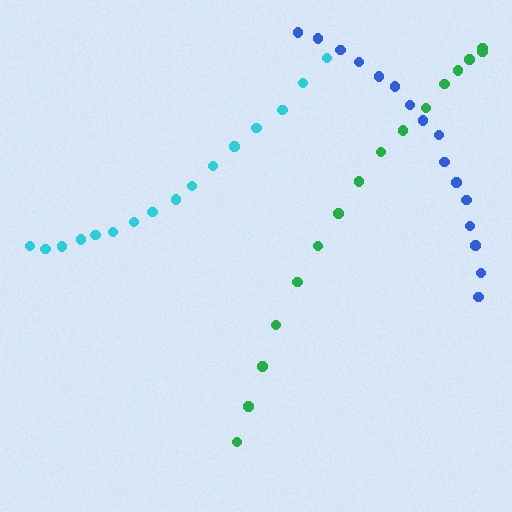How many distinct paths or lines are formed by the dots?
There are 3 distinct paths.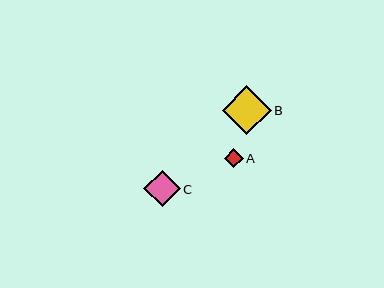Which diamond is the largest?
Diamond B is the largest with a size of approximately 49 pixels.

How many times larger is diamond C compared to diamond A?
Diamond C is approximately 1.9 times the size of diamond A.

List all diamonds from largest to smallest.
From largest to smallest: B, C, A.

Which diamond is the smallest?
Diamond A is the smallest with a size of approximately 19 pixels.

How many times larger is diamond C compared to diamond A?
Diamond C is approximately 1.9 times the size of diamond A.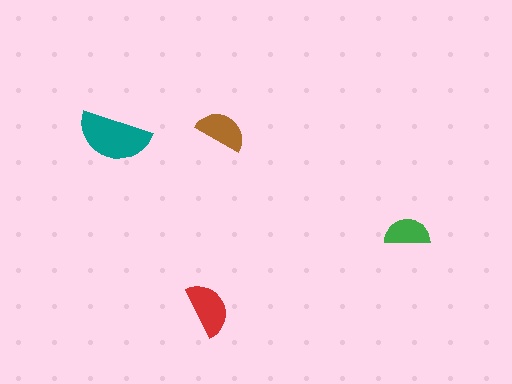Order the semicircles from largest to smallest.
the teal one, the red one, the brown one, the green one.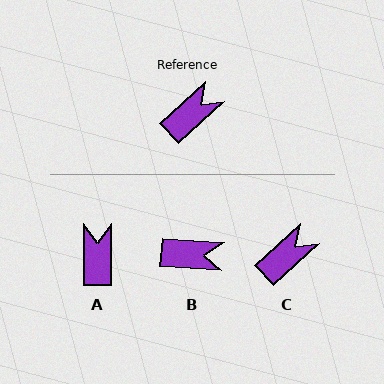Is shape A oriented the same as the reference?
No, it is off by about 48 degrees.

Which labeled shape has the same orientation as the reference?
C.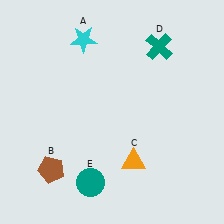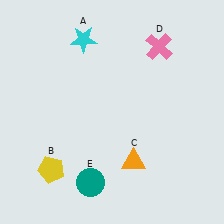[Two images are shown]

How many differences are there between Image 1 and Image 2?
There are 2 differences between the two images.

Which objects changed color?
B changed from brown to yellow. D changed from teal to pink.